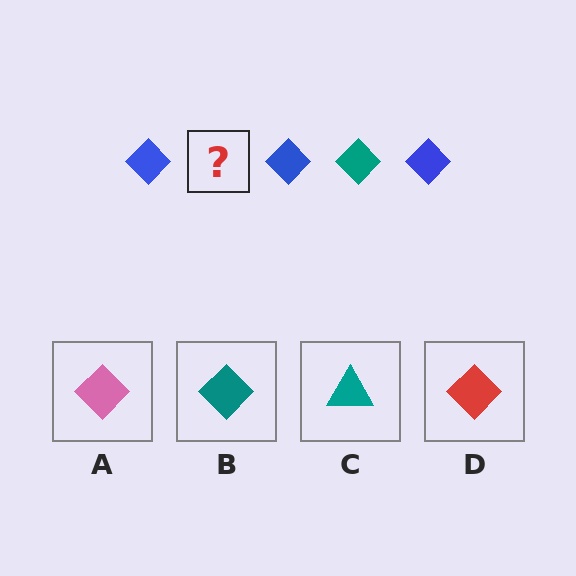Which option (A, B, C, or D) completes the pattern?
B.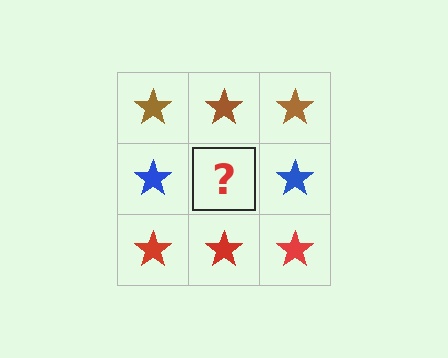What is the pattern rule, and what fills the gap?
The rule is that each row has a consistent color. The gap should be filled with a blue star.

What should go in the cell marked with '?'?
The missing cell should contain a blue star.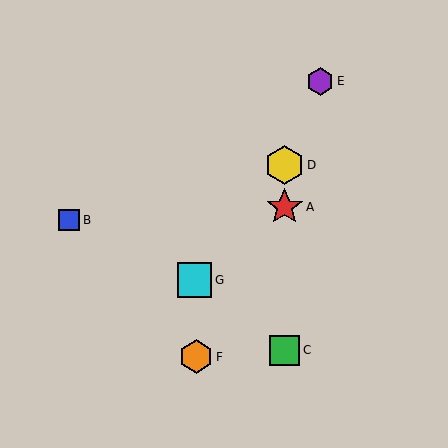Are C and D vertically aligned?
Yes, both are at x≈285.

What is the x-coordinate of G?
Object G is at x≈194.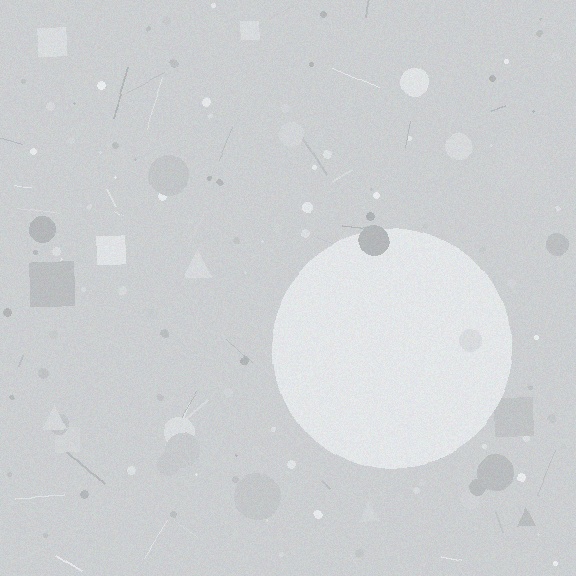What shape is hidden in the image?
A circle is hidden in the image.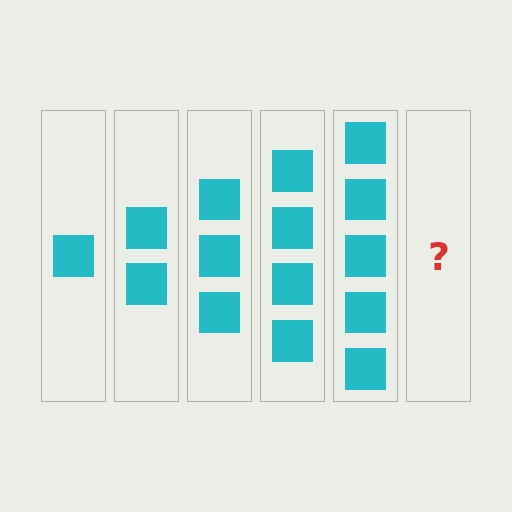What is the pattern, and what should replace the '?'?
The pattern is that each step adds one more square. The '?' should be 6 squares.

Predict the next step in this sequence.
The next step is 6 squares.